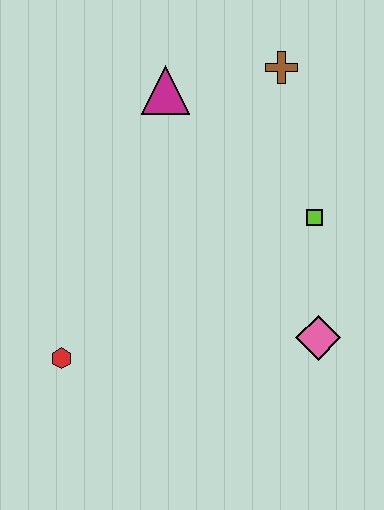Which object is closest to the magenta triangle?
The brown cross is closest to the magenta triangle.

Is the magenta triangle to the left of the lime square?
Yes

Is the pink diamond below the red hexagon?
No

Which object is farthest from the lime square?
The red hexagon is farthest from the lime square.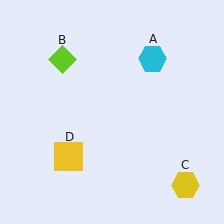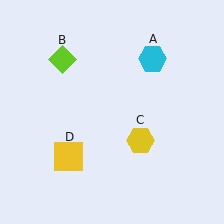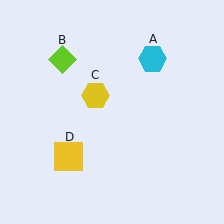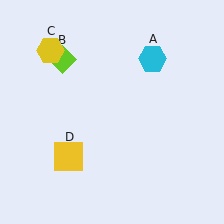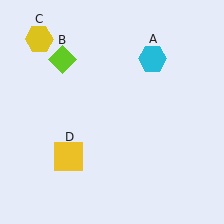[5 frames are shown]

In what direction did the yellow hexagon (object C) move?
The yellow hexagon (object C) moved up and to the left.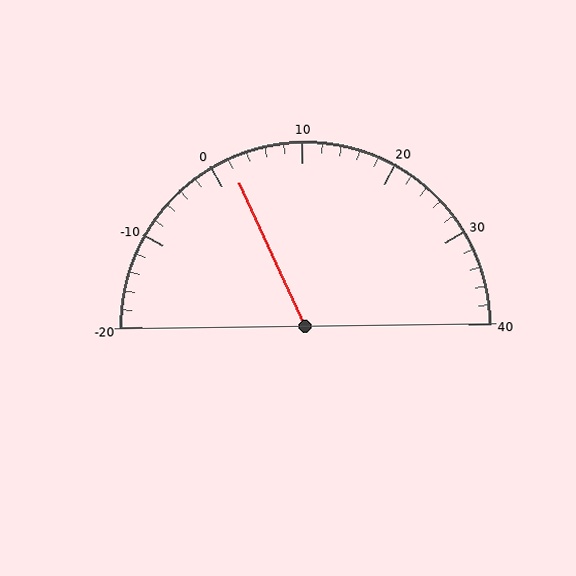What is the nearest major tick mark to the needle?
The nearest major tick mark is 0.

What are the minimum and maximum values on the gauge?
The gauge ranges from -20 to 40.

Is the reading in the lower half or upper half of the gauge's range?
The reading is in the lower half of the range (-20 to 40).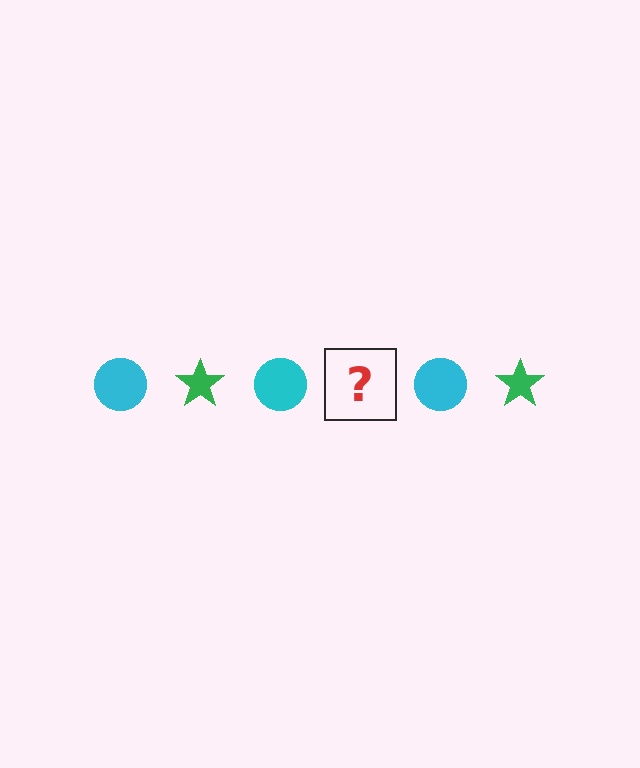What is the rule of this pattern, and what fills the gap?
The rule is that the pattern alternates between cyan circle and green star. The gap should be filled with a green star.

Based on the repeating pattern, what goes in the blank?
The blank should be a green star.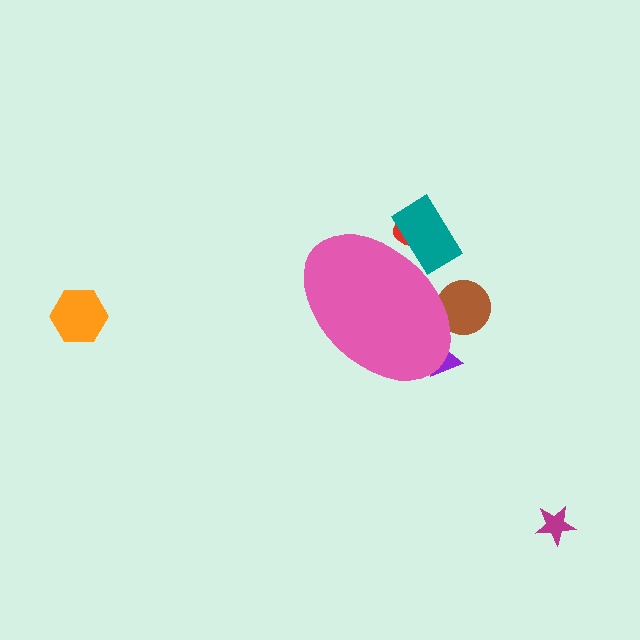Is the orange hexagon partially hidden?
No, the orange hexagon is fully visible.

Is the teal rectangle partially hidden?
Yes, the teal rectangle is partially hidden behind the pink ellipse.